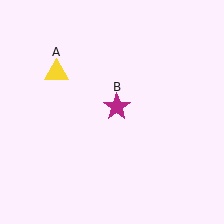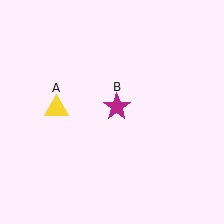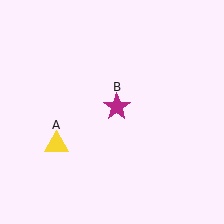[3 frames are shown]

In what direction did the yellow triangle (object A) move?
The yellow triangle (object A) moved down.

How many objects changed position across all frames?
1 object changed position: yellow triangle (object A).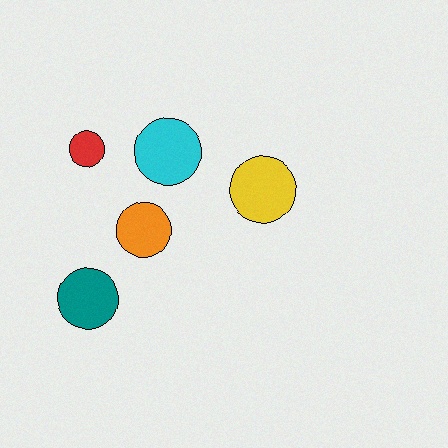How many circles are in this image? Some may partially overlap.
There are 5 circles.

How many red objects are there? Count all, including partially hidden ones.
There is 1 red object.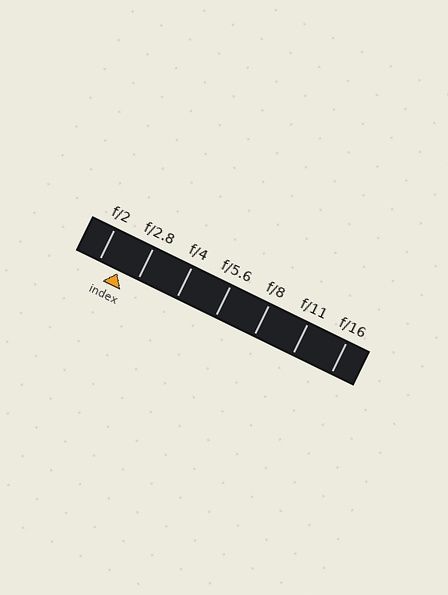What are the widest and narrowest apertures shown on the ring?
The widest aperture shown is f/2 and the narrowest is f/16.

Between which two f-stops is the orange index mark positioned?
The index mark is between f/2 and f/2.8.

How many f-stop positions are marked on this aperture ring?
There are 7 f-stop positions marked.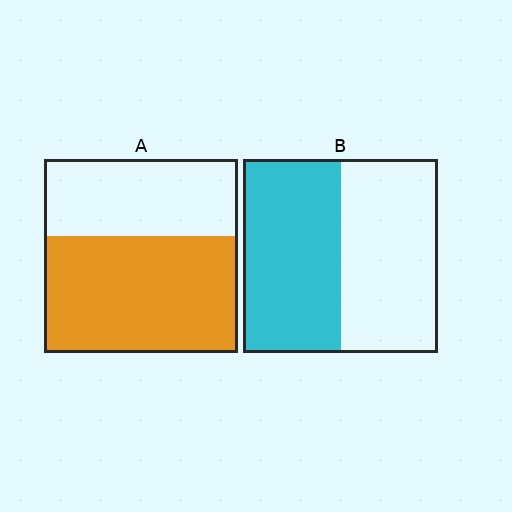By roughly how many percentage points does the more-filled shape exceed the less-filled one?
By roughly 10 percentage points (A over B).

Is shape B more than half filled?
Roughly half.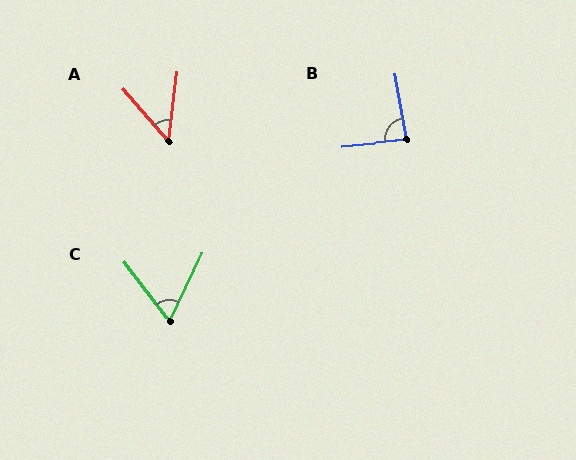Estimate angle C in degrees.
Approximately 63 degrees.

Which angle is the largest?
B, at approximately 86 degrees.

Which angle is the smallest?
A, at approximately 48 degrees.